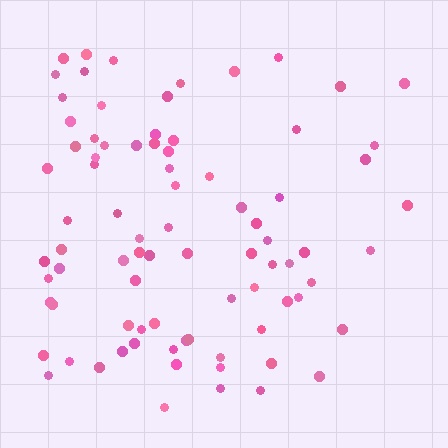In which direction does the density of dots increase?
From right to left, with the left side densest.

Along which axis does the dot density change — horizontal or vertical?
Horizontal.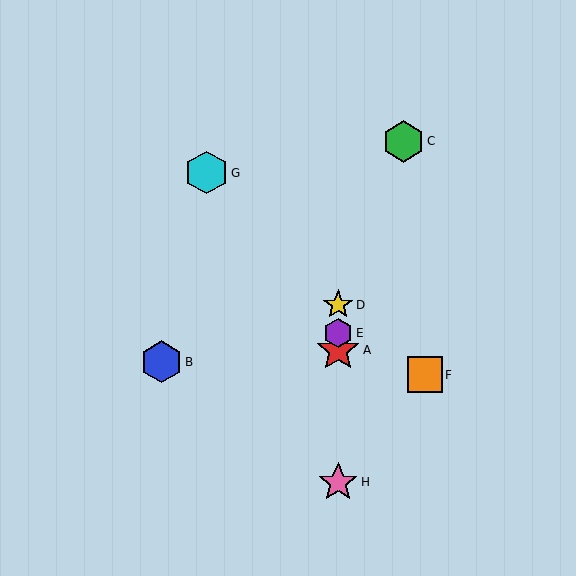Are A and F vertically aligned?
No, A is at x≈338 and F is at x≈425.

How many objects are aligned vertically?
4 objects (A, D, E, H) are aligned vertically.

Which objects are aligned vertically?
Objects A, D, E, H are aligned vertically.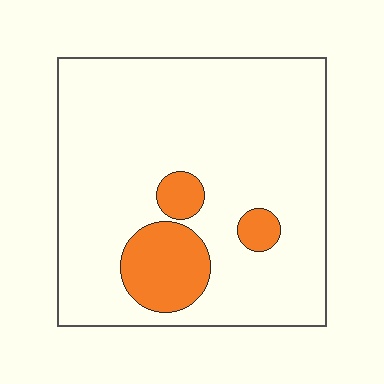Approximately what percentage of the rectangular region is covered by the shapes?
Approximately 15%.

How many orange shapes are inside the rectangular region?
3.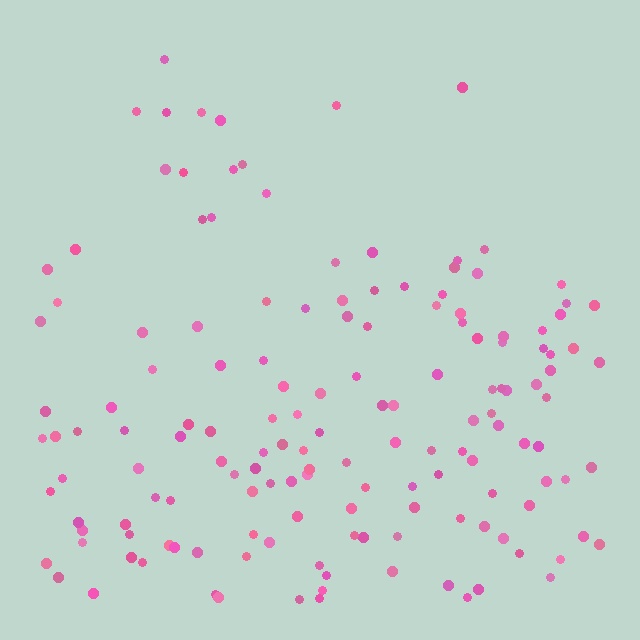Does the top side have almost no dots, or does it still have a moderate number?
Still a moderate number, just noticeably fewer than the bottom.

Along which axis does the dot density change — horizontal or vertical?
Vertical.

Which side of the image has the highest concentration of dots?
The bottom.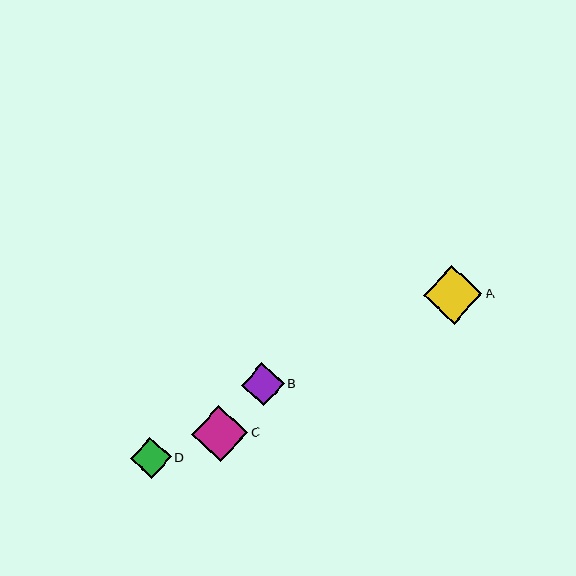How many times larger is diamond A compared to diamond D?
Diamond A is approximately 1.4 times the size of diamond D.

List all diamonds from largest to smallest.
From largest to smallest: A, C, B, D.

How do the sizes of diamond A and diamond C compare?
Diamond A and diamond C are approximately the same size.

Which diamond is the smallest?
Diamond D is the smallest with a size of approximately 41 pixels.